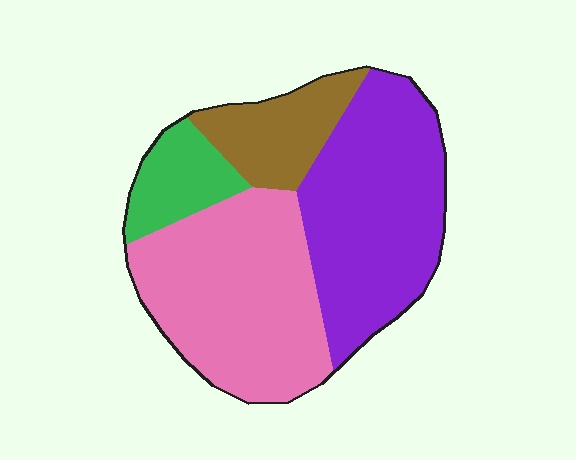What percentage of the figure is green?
Green covers around 10% of the figure.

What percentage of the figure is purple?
Purple takes up about three eighths (3/8) of the figure.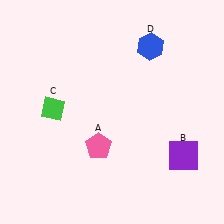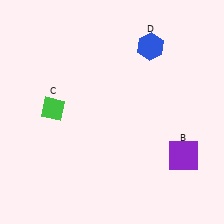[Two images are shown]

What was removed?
The pink pentagon (A) was removed in Image 2.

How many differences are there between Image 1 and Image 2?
There is 1 difference between the two images.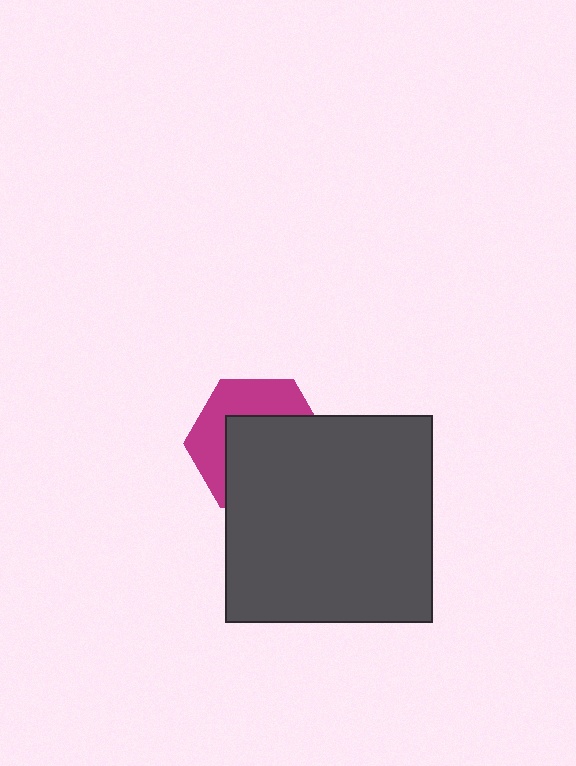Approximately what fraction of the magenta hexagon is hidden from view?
Roughly 58% of the magenta hexagon is hidden behind the dark gray square.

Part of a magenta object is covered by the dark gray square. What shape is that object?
It is a hexagon.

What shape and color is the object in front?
The object in front is a dark gray square.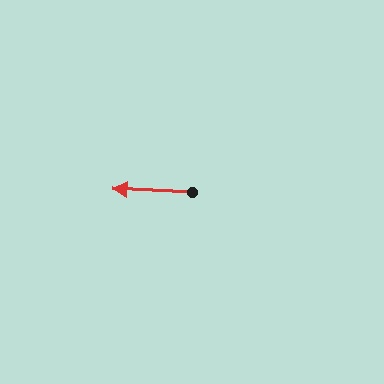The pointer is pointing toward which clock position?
Roughly 9 o'clock.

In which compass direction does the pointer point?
West.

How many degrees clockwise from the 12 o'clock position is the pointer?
Approximately 272 degrees.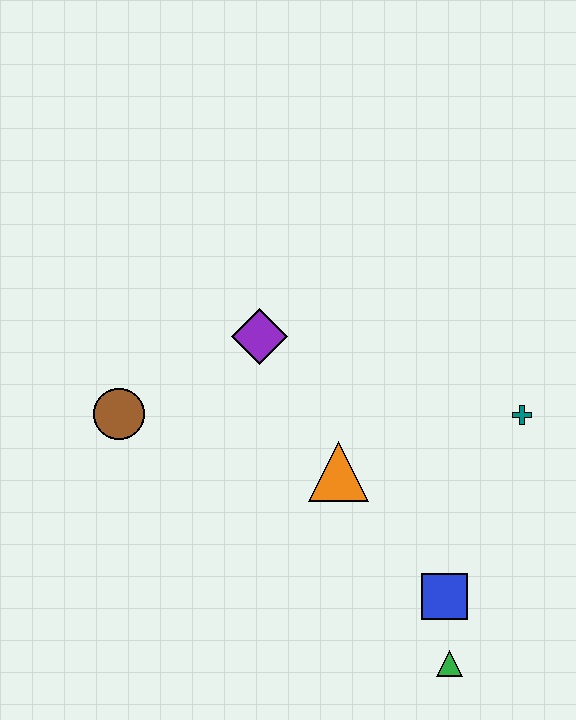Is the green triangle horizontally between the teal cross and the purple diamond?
Yes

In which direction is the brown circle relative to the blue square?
The brown circle is to the left of the blue square.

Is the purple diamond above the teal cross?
Yes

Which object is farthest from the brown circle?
The green triangle is farthest from the brown circle.